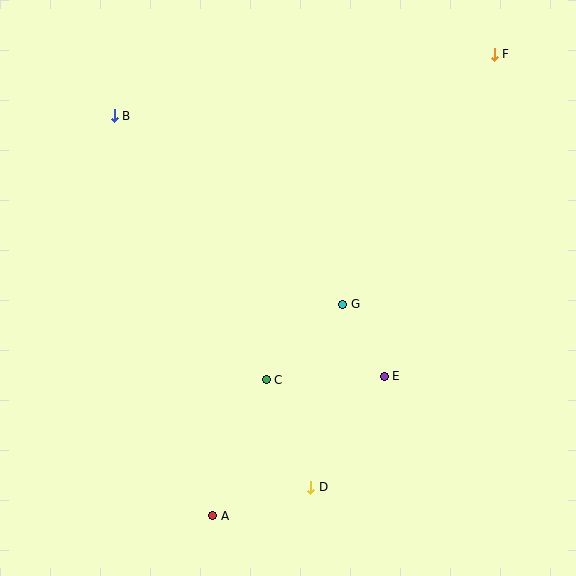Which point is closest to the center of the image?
Point G at (343, 304) is closest to the center.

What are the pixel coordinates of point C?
Point C is at (266, 380).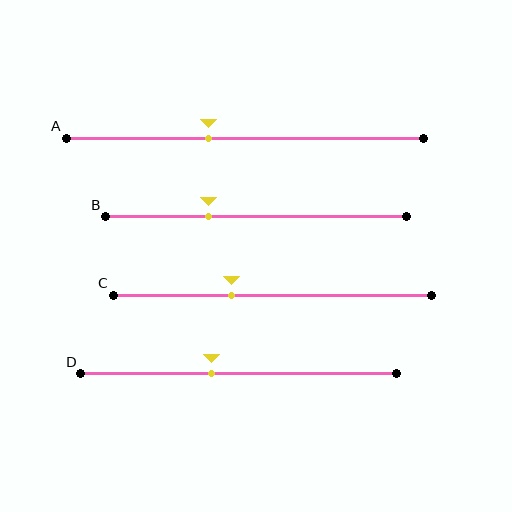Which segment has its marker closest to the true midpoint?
Segment D has its marker closest to the true midpoint.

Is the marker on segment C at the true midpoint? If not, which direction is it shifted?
No, the marker on segment C is shifted to the left by about 13% of the segment length.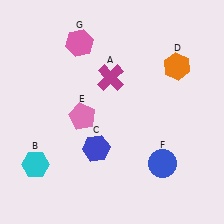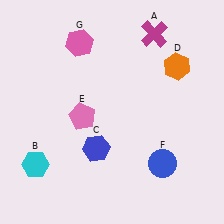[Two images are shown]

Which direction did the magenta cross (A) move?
The magenta cross (A) moved up.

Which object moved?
The magenta cross (A) moved up.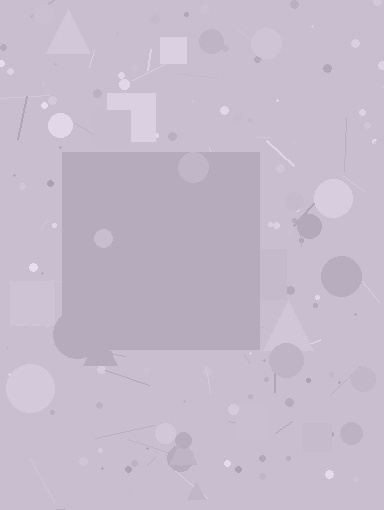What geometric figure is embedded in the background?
A square is embedded in the background.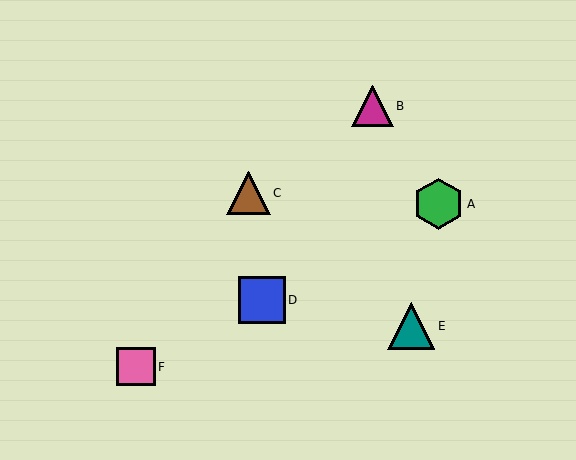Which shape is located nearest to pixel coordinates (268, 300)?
The blue square (labeled D) at (262, 300) is nearest to that location.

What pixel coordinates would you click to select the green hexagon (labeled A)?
Click at (439, 204) to select the green hexagon A.